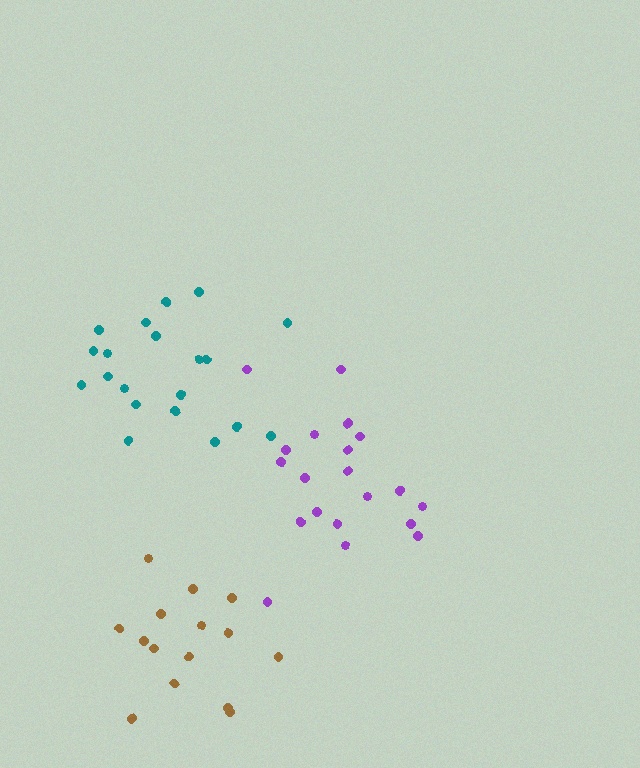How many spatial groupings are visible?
There are 3 spatial groupings.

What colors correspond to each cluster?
The clusters are colored: brown, teal, purple.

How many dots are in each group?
Group 1: 15 dots, Group 2: 20 dots, Group 3: 20 dots (55 total).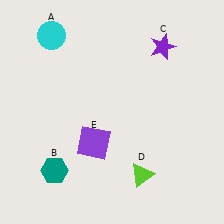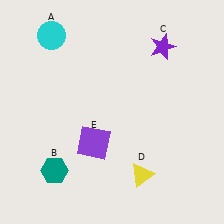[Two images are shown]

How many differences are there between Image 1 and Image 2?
There is 1 difference between the two images.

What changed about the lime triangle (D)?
In Image 1, D is lime. In Image 2, it changed to yellow.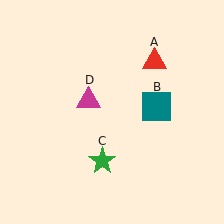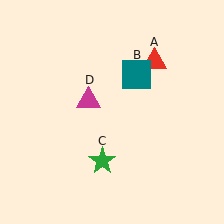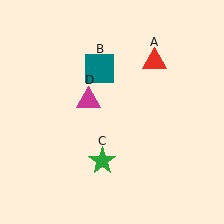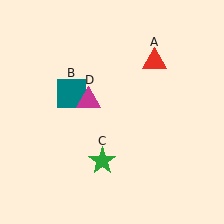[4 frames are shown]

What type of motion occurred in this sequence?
The teal square (object B) rotated counterclockwise around the center of the scene.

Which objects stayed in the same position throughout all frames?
Red triangle (object A) and green star (object C) and magenta triangle (object D) remained stationary.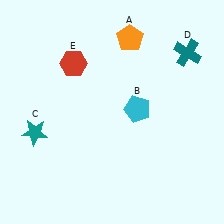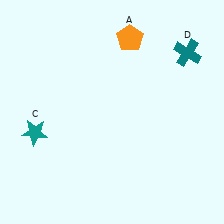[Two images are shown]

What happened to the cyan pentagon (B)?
The cyan pentagon (B) was removed in Image 2. It was in the top-right area of Image 1.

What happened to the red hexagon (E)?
The red hexagon (E) was removed in Image 2. It was in the top-left area of Image 1.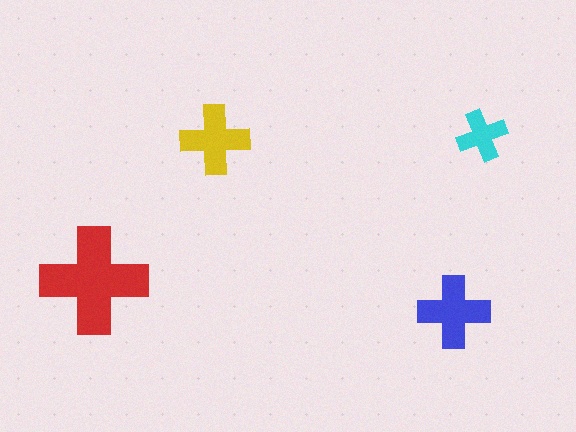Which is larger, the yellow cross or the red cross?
The red one.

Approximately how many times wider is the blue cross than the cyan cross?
About 1.5 times wider.